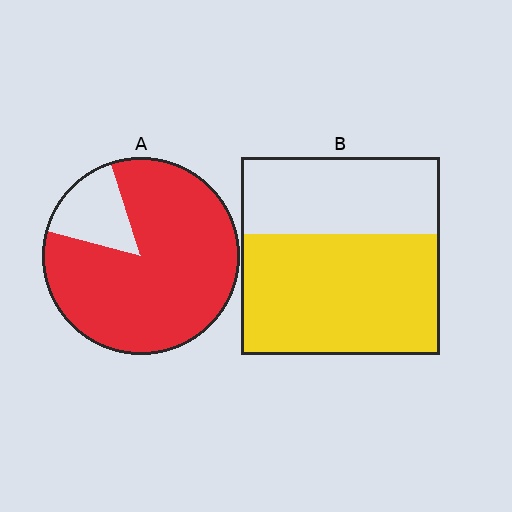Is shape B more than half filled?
Yes.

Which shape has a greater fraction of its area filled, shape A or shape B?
Shape A.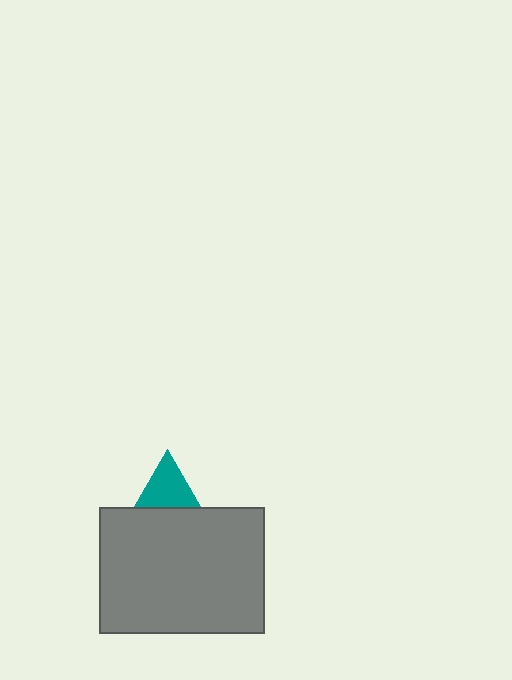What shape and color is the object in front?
The object in front is a gray rectangle.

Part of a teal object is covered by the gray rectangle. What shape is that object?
It is a triangle.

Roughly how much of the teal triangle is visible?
A small part of it is visible (roughly 42%).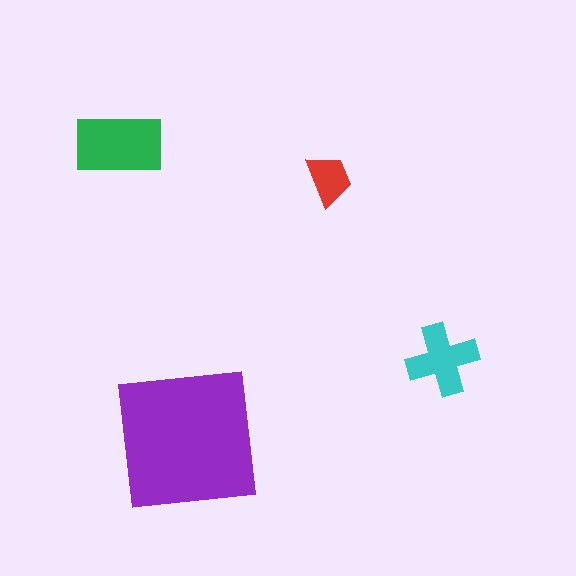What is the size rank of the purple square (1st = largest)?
1st.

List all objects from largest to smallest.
The purple square, the green rectangle, the cyan cross, the red trapezoid.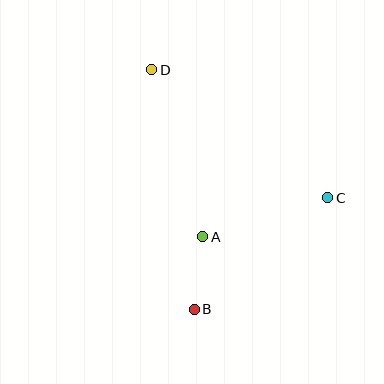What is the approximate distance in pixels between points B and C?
The distance between B and C is approximately 174 pixels.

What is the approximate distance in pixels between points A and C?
The distance between A and C is approximately 131 pixels.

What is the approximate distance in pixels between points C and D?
The distance between C and D is approximately 218 pixels.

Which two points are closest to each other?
Points A and B are closest to each other.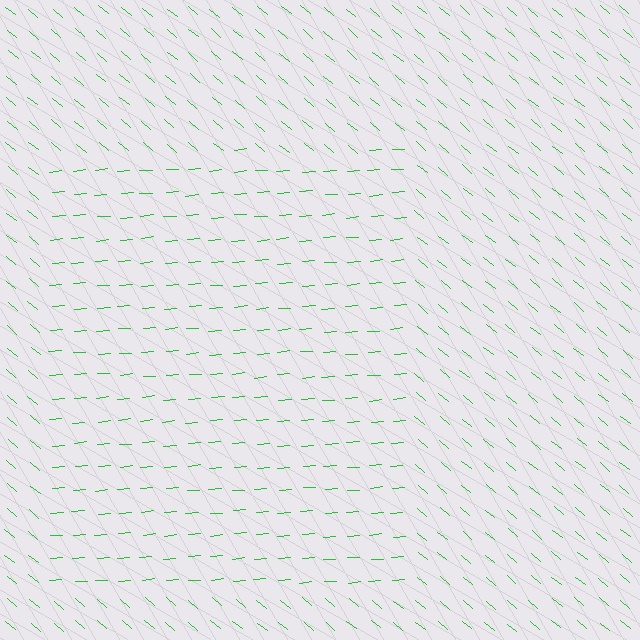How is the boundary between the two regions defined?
The boundary is defined purely by a change in line orientation (approximately 45 degrees difference). All lines are the same color and thickness.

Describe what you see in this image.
The image is filled with small green line segments. A rectangle region in the image has lines oriented differently from the surrounding lines, creating a visible texture boundary.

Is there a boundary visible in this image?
Yes, there is a texture boundary formed by a change in line orientation.